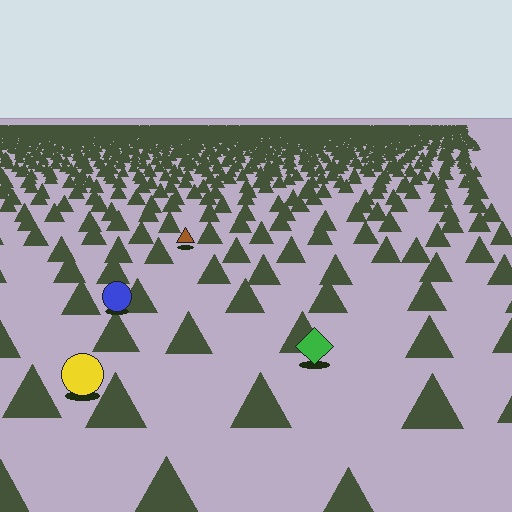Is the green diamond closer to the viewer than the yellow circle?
No. The yellow circle is closer — you can tell from the texture gradient: the ground texture is coarser near it.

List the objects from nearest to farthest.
From nearest to farthest: the yellow circle, the green diamond, the blue circle, the brown triangle.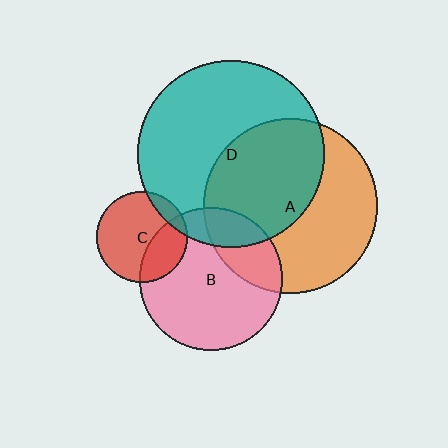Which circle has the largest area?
Circle D (teal).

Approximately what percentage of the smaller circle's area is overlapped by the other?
Approximately 30%.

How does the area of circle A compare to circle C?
Approximately 3.6 times.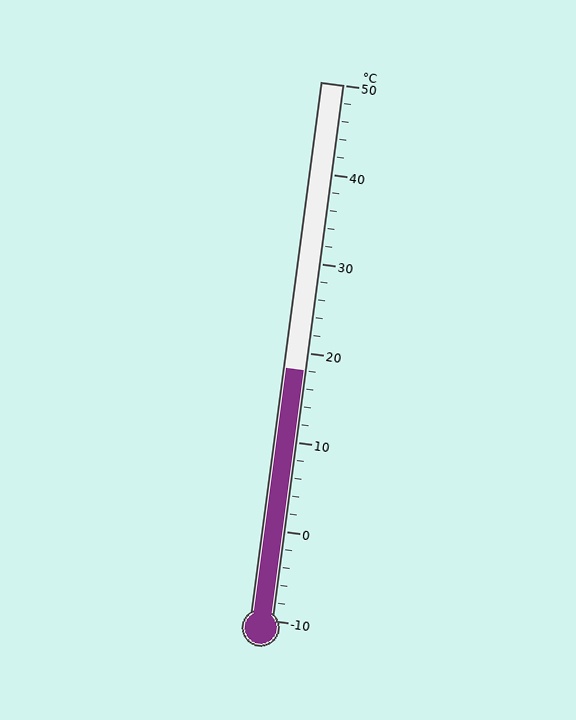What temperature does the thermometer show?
The thermometer shows approximately 18°C.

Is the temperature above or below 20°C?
The temperature is below 20°C.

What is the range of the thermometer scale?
The thermometer scale ranges from -10°C to 50°C.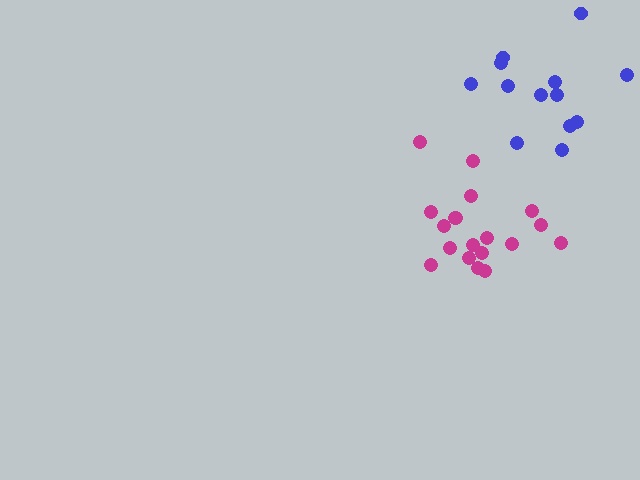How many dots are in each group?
Group 1: 13 dots, Group 2: 19 dots (32 total).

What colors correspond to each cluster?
The clusters are colored: blue, magenta.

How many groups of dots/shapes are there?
There are 2 groups.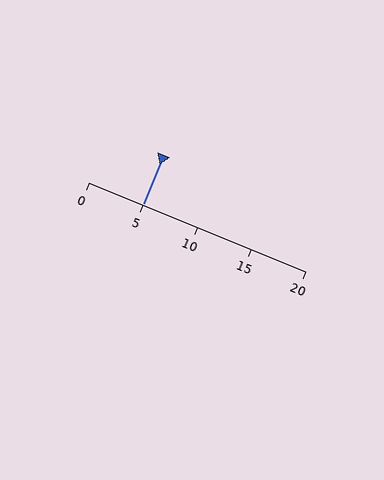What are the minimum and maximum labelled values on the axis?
The axis runs from 0 to 20.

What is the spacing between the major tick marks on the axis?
The major ticks are spaced 5 apart.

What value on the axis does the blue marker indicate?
The marker indicates approximately 5.